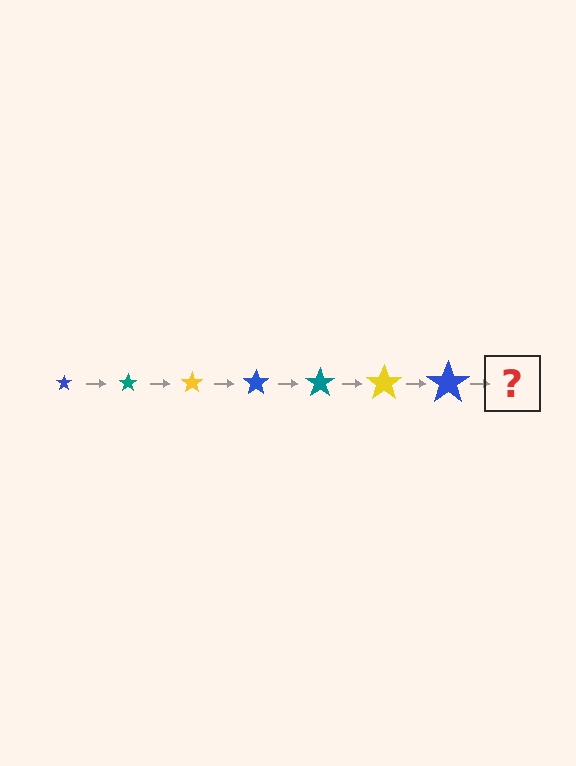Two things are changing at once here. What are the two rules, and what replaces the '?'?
The two rules are that the star grows larger each step and the color cycles through blue, teal, and yellow. The '?' should be a teal star, larger than the previous one.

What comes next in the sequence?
The next element should be a teal star, larger than the previous one.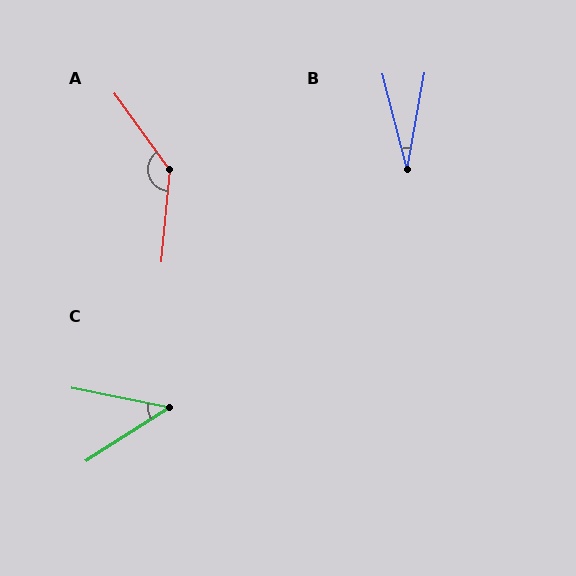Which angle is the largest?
A, at approximately 139 degrees.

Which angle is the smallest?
B, at approximately 24 degrees.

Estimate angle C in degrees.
Approximately 44 degrees.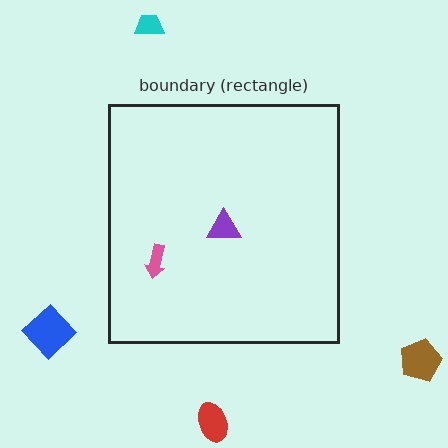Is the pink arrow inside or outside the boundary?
Inside.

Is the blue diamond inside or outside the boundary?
Outside.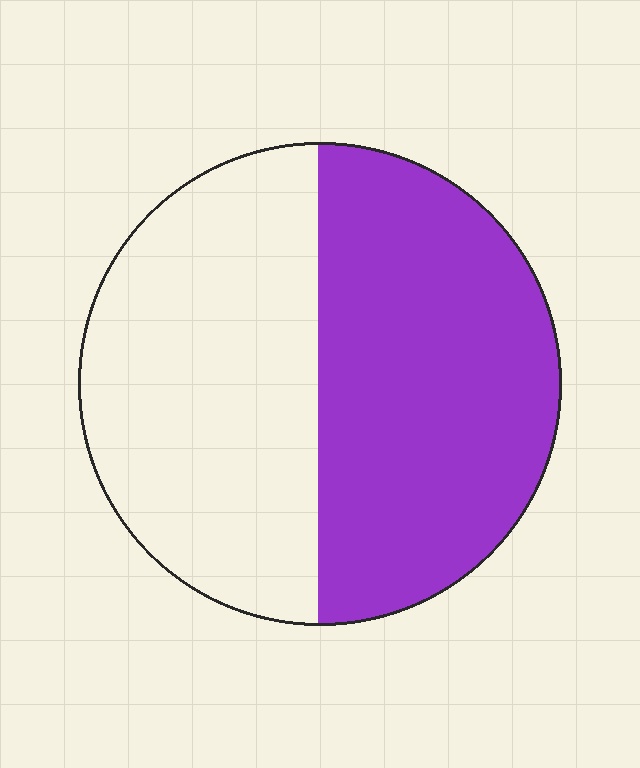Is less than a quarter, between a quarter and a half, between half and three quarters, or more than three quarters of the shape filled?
Between half and three quarters.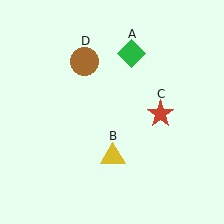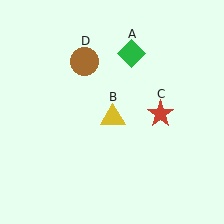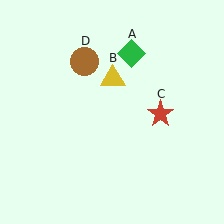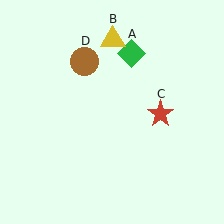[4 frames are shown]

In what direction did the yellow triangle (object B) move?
The yellow triangle (object B) moved up.